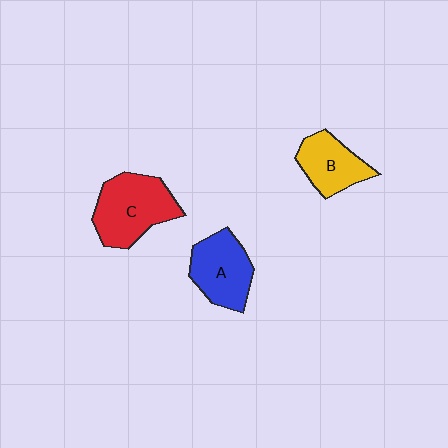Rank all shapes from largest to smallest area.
From largest to smallest: C (red), A (blue), B (yellow).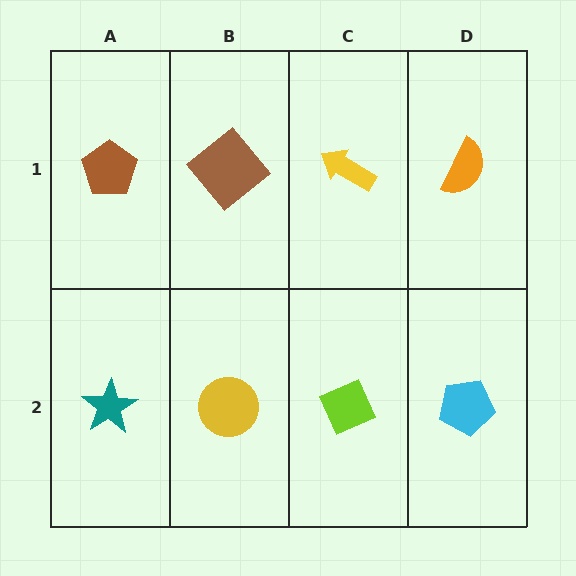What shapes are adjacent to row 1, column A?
A teal star (row 2, column A), a brown diamond (row 1, column B).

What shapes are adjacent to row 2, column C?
A yellow arrow (row 1, column C), a yellow circle (row 2, column B), a cyan pentagon (row 2, column D).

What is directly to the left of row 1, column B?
A brown pentagon.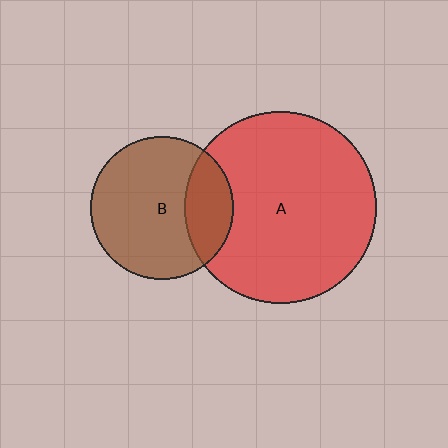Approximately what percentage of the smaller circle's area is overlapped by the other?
Approximately 25%.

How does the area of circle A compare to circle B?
Approximately 1.8 times.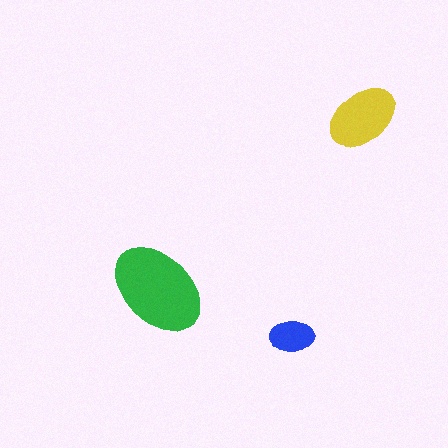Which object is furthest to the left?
The green ellipse is leftmost.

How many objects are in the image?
There are 3 objects in the image.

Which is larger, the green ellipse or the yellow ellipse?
The green one.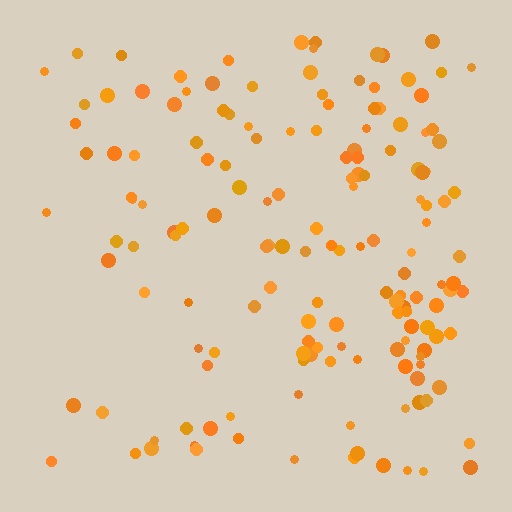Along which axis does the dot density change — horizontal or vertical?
Horizontal.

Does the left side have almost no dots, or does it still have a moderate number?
Still a moderate number, just noticeably fewer than the right.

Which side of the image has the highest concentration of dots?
The right.